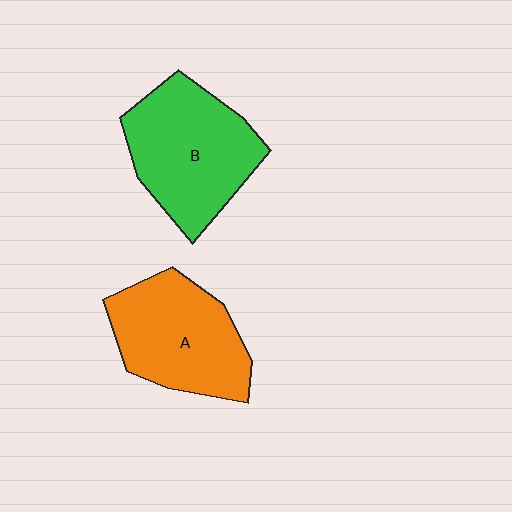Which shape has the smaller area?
Shape A (orange).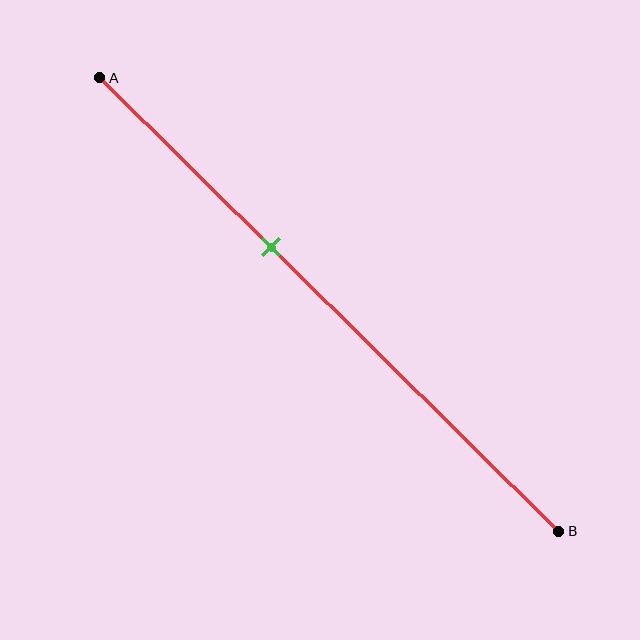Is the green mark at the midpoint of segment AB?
No, the mark is at about 35% from A, not at the 50% midpoint.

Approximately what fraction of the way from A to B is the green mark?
The green mark is approximately 35% of the way from A to B.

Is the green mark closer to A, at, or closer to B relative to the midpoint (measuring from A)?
The green mark is closer to point A than the midpoint of segment AB.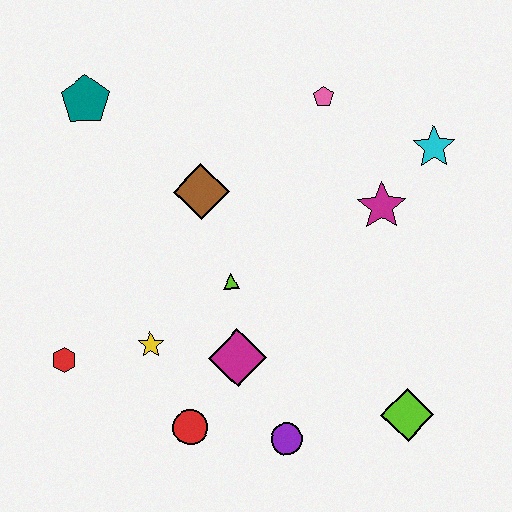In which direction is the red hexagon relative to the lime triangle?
The red hexagon is to the left of the lime triangle.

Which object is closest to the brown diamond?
The lime triangle is closest to the brown diamond.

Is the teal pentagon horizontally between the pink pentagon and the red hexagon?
Yes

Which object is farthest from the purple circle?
The teal pentagon is farthest from the purple circle.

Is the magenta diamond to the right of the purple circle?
No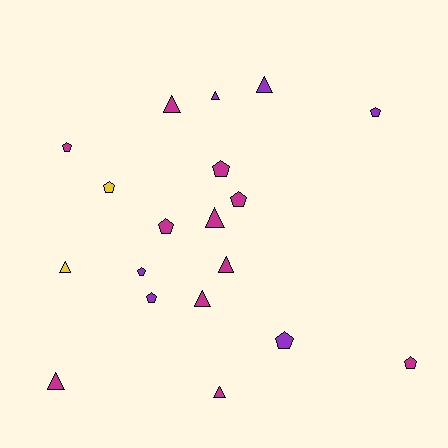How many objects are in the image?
There are 19 objects.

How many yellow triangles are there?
There is 1 yellow triangle.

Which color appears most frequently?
Magenta, with 11 objects.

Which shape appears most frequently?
Pentagon, with 10 objects.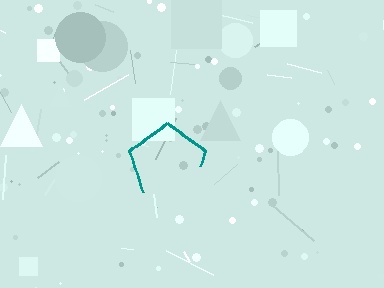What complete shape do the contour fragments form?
The contour fragments form a pentagon.